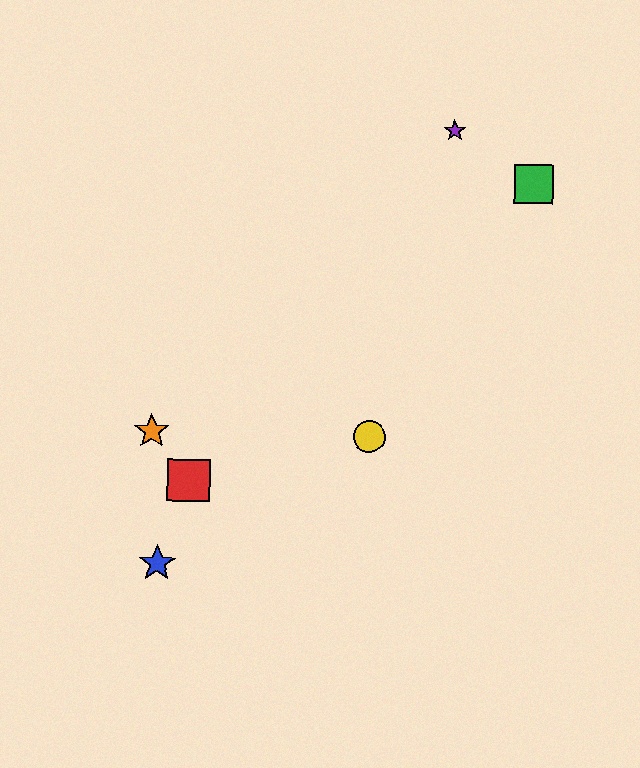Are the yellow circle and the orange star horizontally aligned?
Yes, both are at y≈437.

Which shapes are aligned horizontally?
The yellow circle, the orange star are aligned horizontally.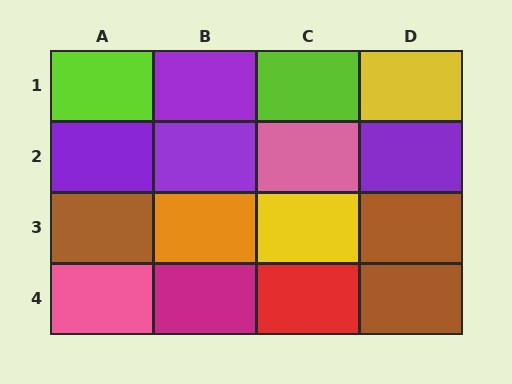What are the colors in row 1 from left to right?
Lime, purple, lime, yellow.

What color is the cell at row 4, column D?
Brown.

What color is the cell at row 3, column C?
Yellow.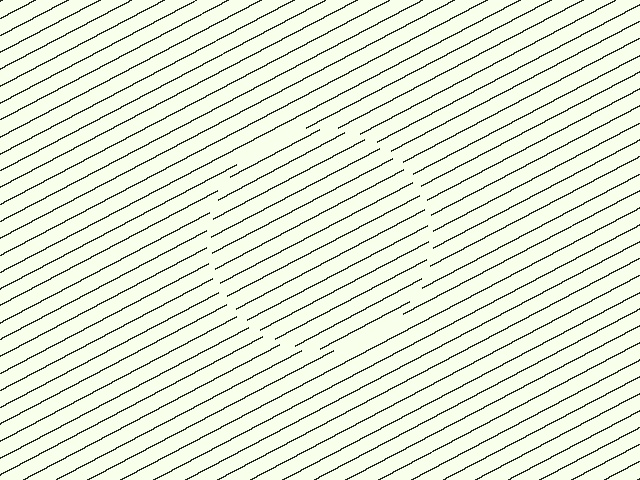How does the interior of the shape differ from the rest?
The interior of the shape contains the same grating, shifted by half a period — the contour is defined by the phase discontinuity where line-ends from the inner and outer gratings abut.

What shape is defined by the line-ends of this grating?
An illusory circle. The interior of the shape contains the same grating, shifted by half a period — the contour is defined by the phase discontinuity where line-ends from the inner and outer gratings abut.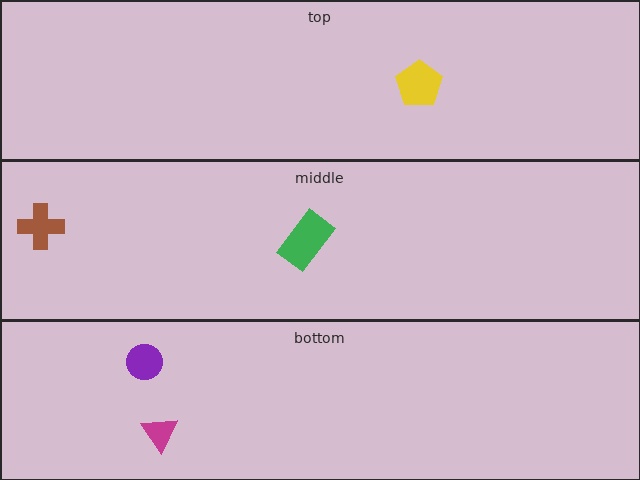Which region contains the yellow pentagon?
The top region.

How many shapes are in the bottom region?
2.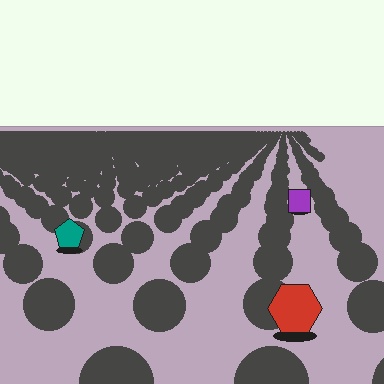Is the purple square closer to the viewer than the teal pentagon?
No. The teal pentagon is closer — you can tell from the texture gradient: the ground texture is coarser near it.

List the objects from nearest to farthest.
From nearest to farthest: the red hexagon, the teal pentagon, the purple square.